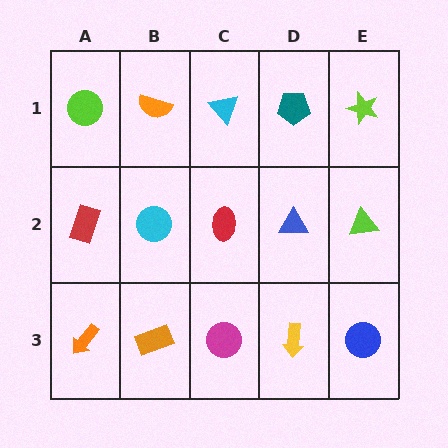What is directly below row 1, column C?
A red ellipse.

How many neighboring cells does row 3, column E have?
2.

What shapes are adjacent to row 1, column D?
A blue triangle (row 2, column D), a cyan triangle (row 1, column C), a lime star (row 1, column E).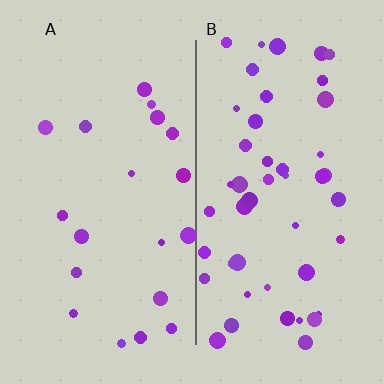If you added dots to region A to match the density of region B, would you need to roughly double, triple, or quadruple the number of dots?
Approximately double.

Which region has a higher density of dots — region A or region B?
B (the right).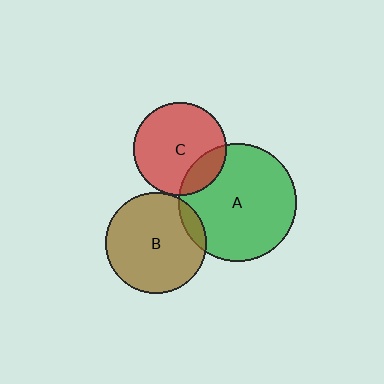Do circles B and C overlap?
Yes.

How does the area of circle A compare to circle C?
Approximately 1.6 times.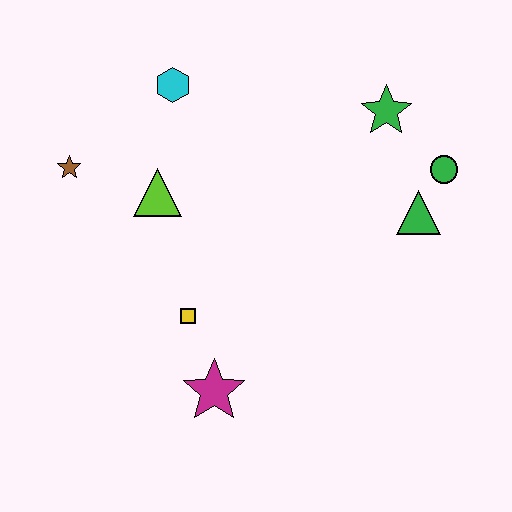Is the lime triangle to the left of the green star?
Yes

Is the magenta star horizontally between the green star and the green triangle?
No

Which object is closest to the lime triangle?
The brown star is closest to the lime triangle.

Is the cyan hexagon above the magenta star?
Yes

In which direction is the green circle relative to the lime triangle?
The green circle is to the right of the lime triangle.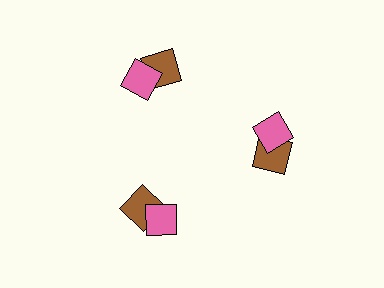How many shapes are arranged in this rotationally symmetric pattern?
There are 6 shapes, arranged in 3 groups of 2.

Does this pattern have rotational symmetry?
Yes, this pattern has 3-fold rotational symmetry. It looks the same after rotating 120 degrees around the center.